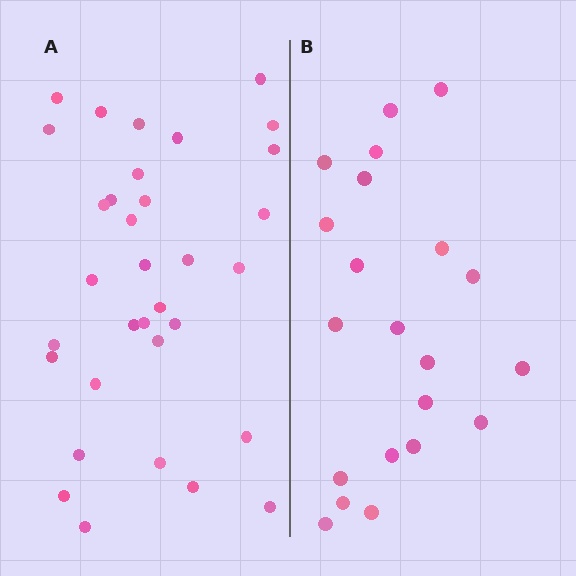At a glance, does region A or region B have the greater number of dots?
Region A (the left region) has more dots.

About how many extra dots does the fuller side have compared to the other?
Region A has roughly 12 or so more dots than region B.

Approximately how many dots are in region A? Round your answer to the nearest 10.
About 30 dots. (The exact count is 33, which rounds to 30.)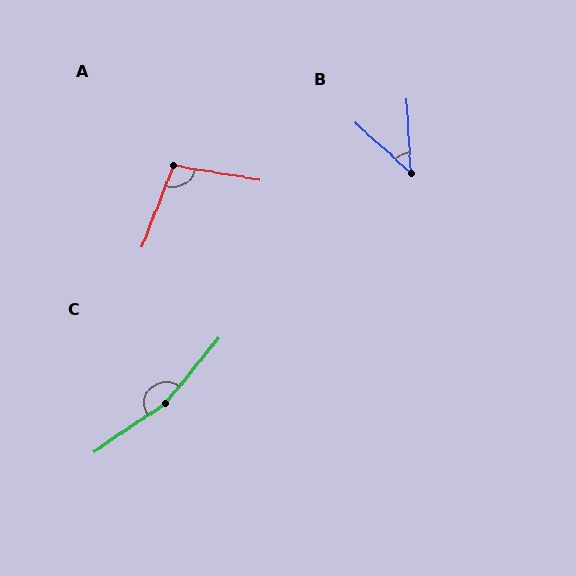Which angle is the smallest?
B, at approximately 45 degrees.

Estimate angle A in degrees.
Approximately 102 degrees.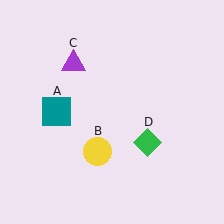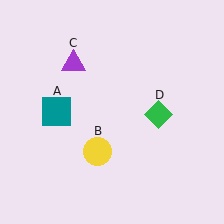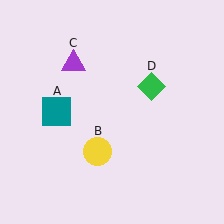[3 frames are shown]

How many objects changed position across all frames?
1 object changed position: green diamond (object D).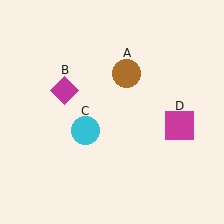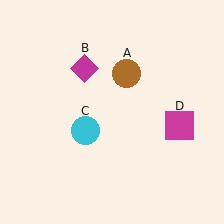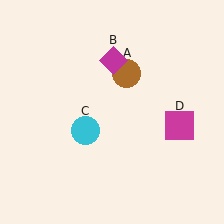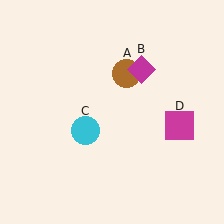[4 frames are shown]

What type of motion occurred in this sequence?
The magenta diamond (object B) rotated clockwise around the center of the scene.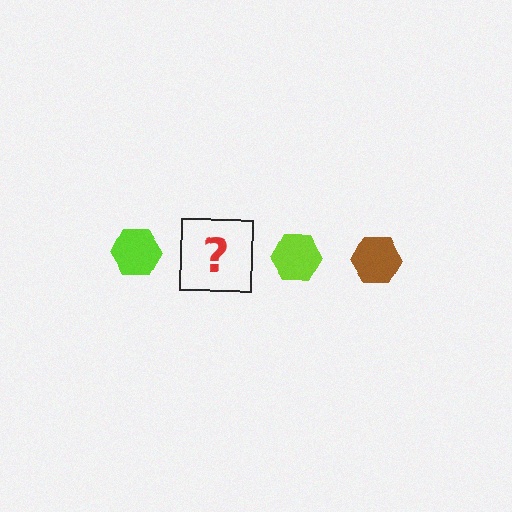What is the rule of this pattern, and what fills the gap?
The rule is that the pattern cycles through lime, brown hexagons. The gap should be filled with a brown hexagon.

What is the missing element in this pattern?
The missing element is a brown hexagon.